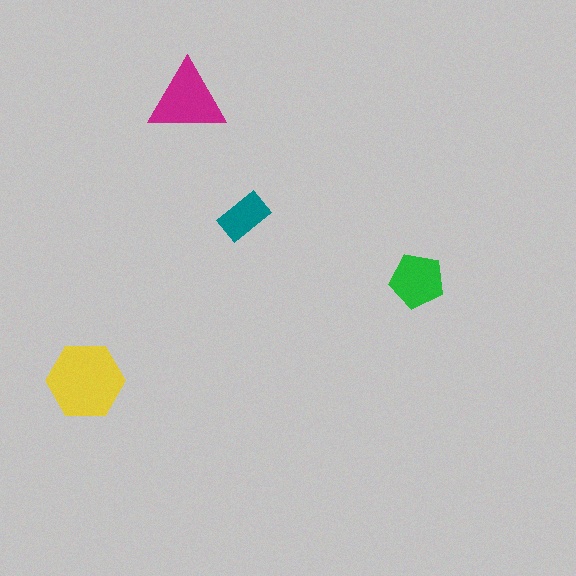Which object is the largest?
The yellow hexagon.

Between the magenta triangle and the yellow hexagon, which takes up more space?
The yellow hexagon.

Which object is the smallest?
The teal rectangle.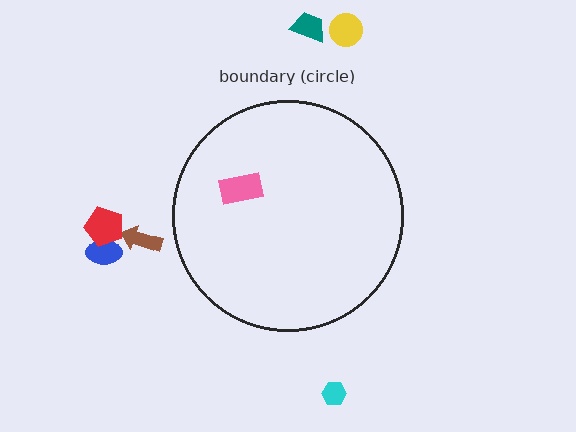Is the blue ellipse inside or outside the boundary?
Outside.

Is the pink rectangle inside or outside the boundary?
Inside.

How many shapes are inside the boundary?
1 inside, 6 outside.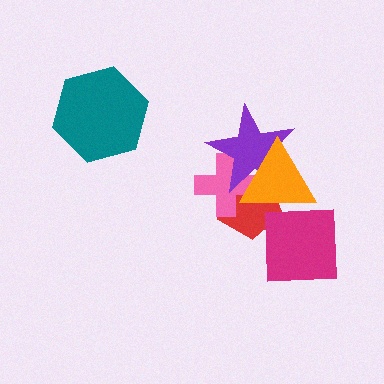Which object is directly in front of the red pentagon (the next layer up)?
The pink cross is directly in front of the red pentagon.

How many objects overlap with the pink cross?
3 objects overlap with the pink cross.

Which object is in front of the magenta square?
The orange triangle is in front of the magenta square.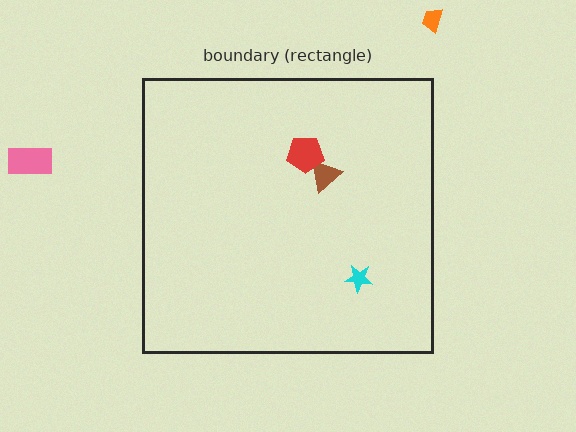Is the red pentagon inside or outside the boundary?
Inside.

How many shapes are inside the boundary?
3 inside, 2 outside.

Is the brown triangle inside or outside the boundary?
Inside.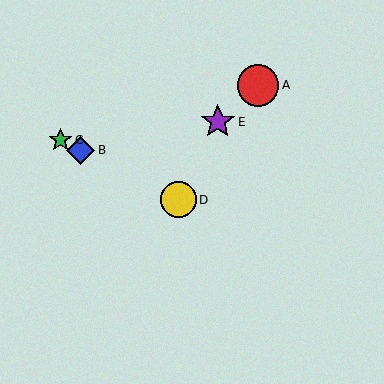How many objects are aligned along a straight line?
3 objects (B, C, D) are aligned along a straight line.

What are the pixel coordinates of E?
Object E is at (218, 122).